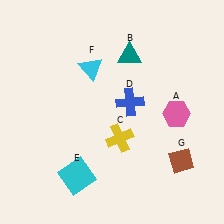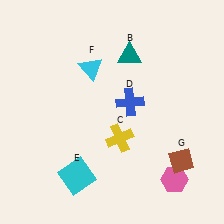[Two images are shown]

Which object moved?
The pink hexagon (A) moved down.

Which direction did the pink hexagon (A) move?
The pink hexagon (A) moved down.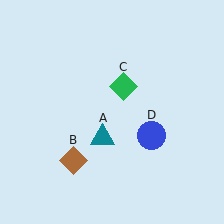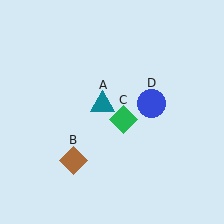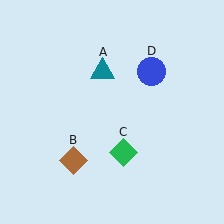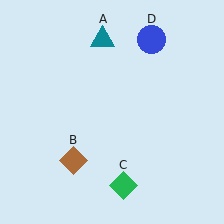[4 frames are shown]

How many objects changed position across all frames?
3 objects changed position: teal triangle (object A), green diamond (object C), blue circle (object D).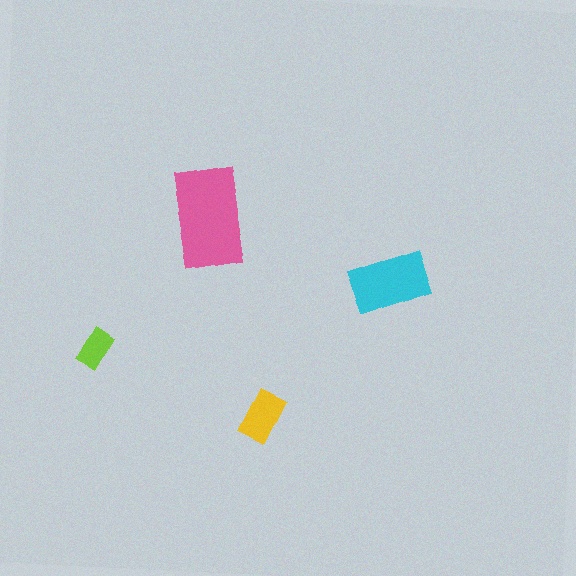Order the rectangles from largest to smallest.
the pink one, the cyan one, the yellow one, the lime one.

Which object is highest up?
The pink rectangle is topmost.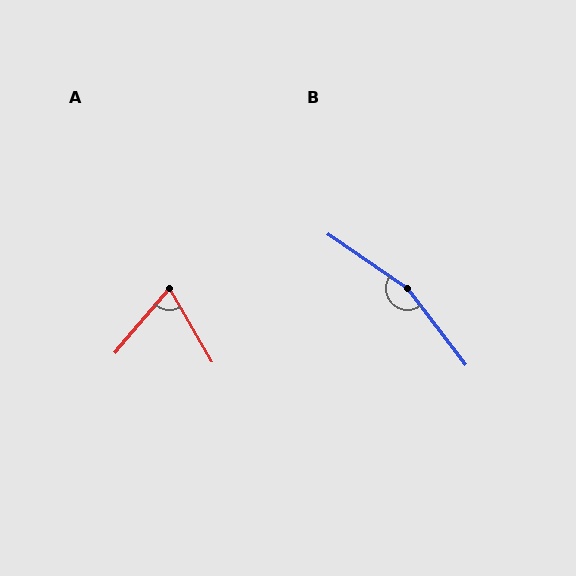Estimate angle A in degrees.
Approximately 71 degrees.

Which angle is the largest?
B, at approximately 162 degrees.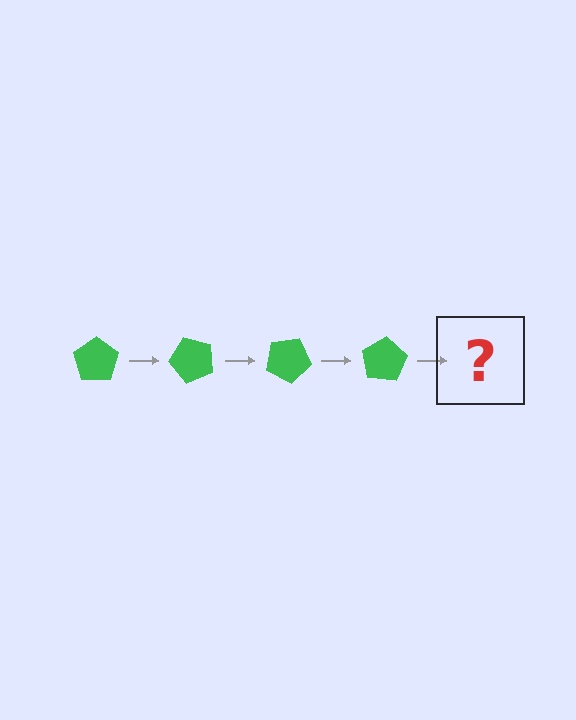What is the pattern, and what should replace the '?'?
The pattern is that the pentagon rotates 50 degrees each step. The '?' should be a green pentagon rotated 200 degrees.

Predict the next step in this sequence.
The next step is a green pentagon rotated 200 degrees.